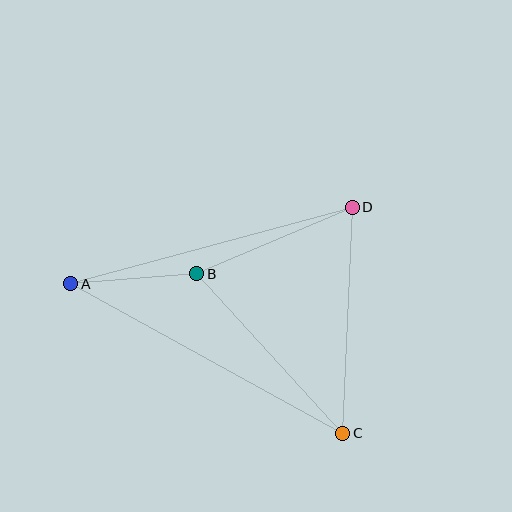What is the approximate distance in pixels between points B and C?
The distance between B and C is approximately 216 pixels.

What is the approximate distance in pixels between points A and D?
The distance between A and D is approximately 291 pixels.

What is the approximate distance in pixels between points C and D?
The distance between C and D is approximately 226 pixels.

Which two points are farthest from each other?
Points A and C are farthest from each other.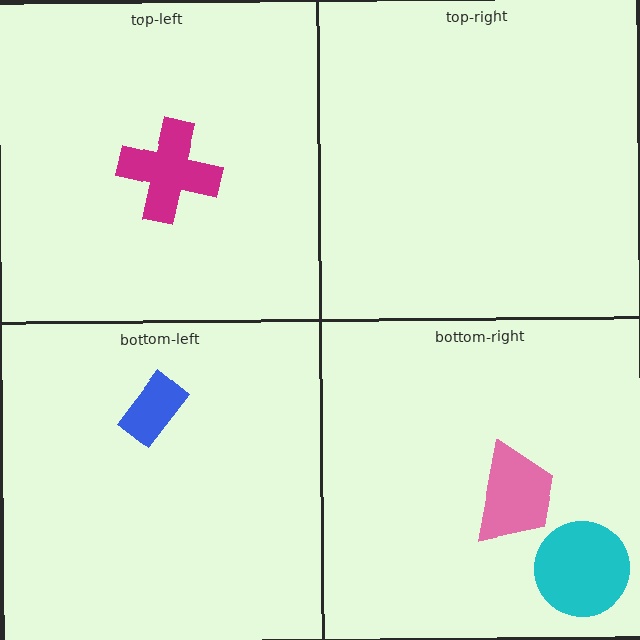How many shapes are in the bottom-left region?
1.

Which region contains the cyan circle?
The bottom-right region.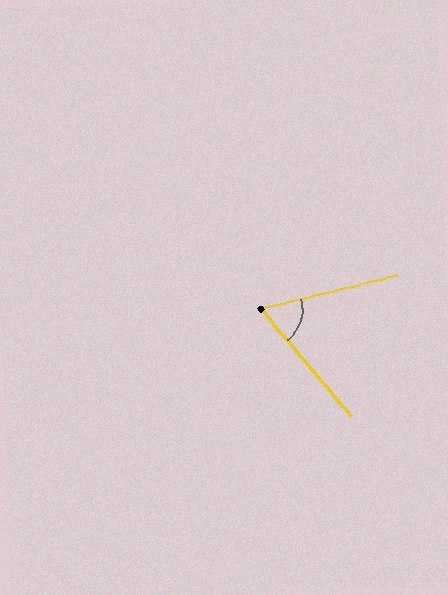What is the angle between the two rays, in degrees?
Approximately 64 degrees.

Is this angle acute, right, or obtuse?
It is acute.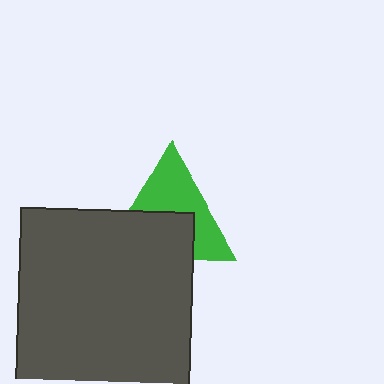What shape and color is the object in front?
The object in front is a dark gray square.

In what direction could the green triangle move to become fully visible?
The green triangle could move up. That would shift it out from behind the dark gray square entirely.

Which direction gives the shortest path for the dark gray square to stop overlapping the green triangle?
Moving down gives the shortest separation.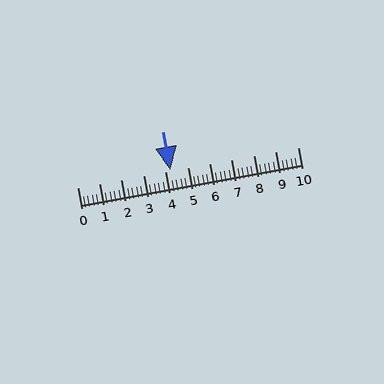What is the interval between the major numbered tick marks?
The major tick marks are spaced 1 units apart.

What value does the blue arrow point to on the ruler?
The blue arrow points to approximately 4.2.